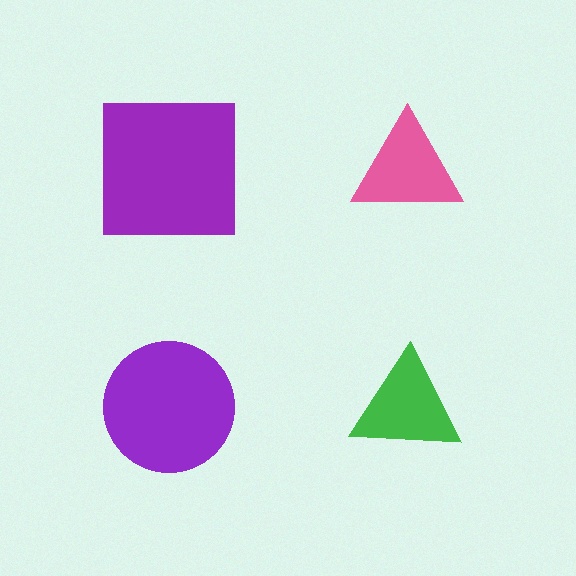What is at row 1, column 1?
A purple square.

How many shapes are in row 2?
2 shapes.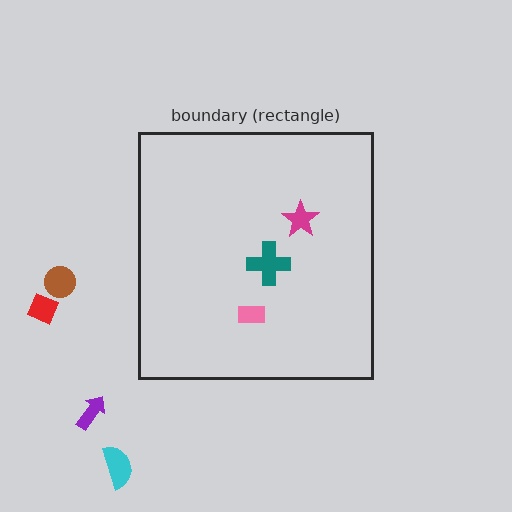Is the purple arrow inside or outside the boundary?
Outside.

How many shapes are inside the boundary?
3 inside, 4 outside.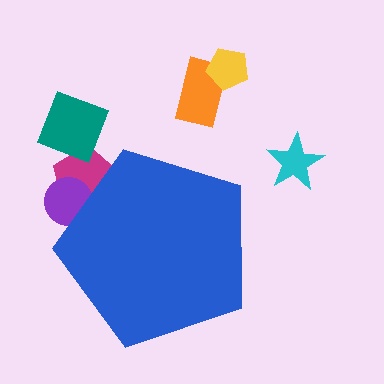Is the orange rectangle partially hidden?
No, the orange rectangle is fully visible.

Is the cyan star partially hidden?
No, the cyan star is fully visible.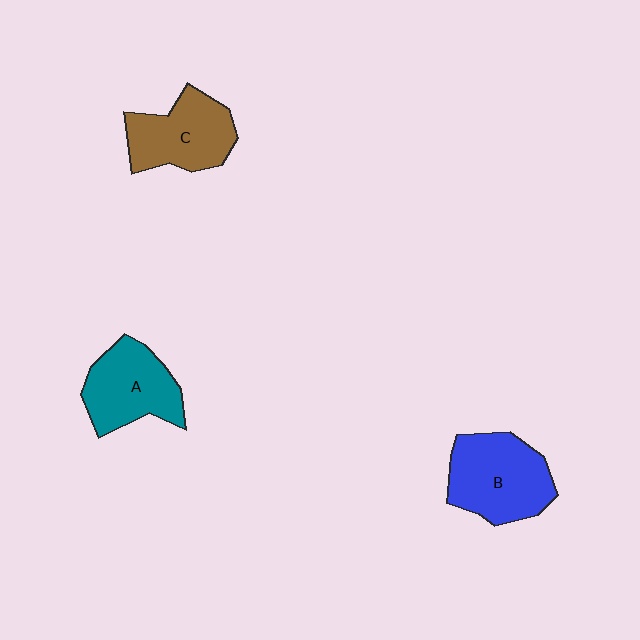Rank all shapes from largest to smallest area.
From largest to smallest: B (blue), C (brown), A (teal).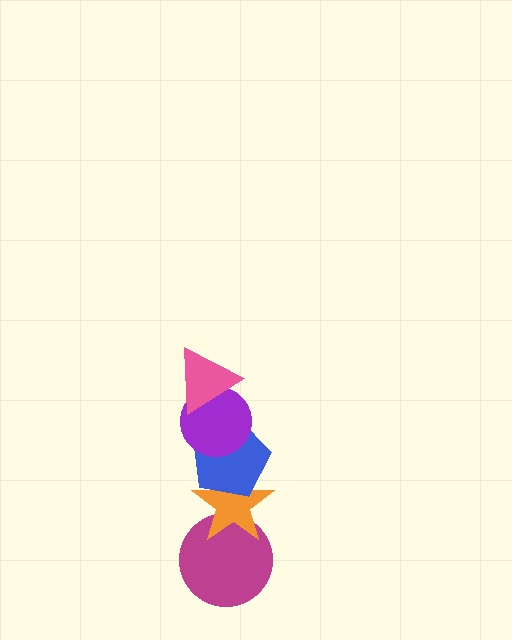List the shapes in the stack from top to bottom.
From top to bottom: the pink triangle, the purple circle, the blue pentagon, the orange star, the magenta circle.